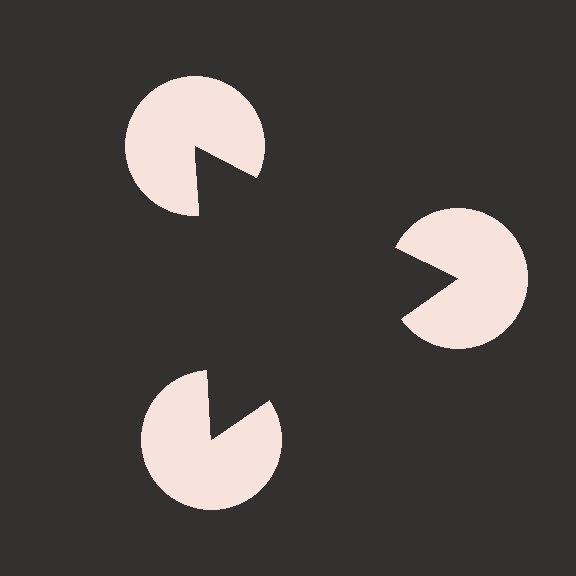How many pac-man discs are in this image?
There are 3 — one at each vertex of the illusory triangle.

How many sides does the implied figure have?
3 sides.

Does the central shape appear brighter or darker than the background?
It typically appears slightly darker than the background, even though no actual brightness change is drawn.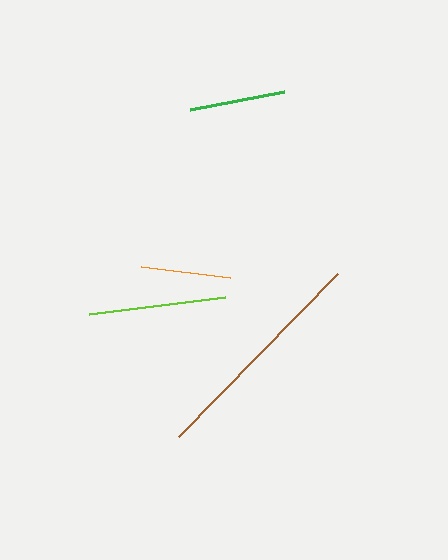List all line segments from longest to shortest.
From longest to shortest: brown, lime, green, orange.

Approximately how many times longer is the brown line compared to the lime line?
The brown line is approximately 1.7 times the length of the lime line.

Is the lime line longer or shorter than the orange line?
The lime line is longer than the orange line.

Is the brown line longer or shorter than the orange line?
The brown line is longer than the orange line.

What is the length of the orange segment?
The orange segment is approximately 90 pixels long.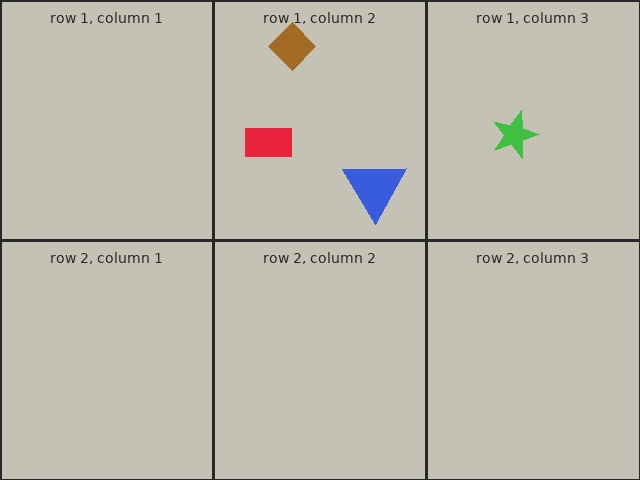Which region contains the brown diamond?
The row 1, column 2 region.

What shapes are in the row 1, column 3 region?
The green star.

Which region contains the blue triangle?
The row 1, column 2 region.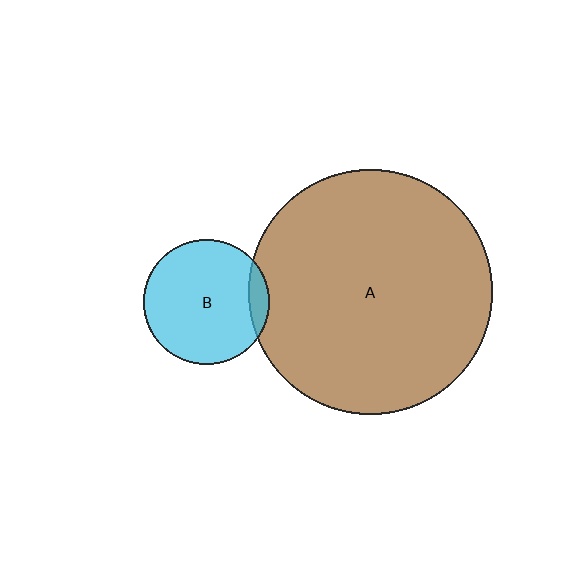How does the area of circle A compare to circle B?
Approximately 3.8 times.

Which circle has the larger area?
Circle A (brown).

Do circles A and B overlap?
Yes.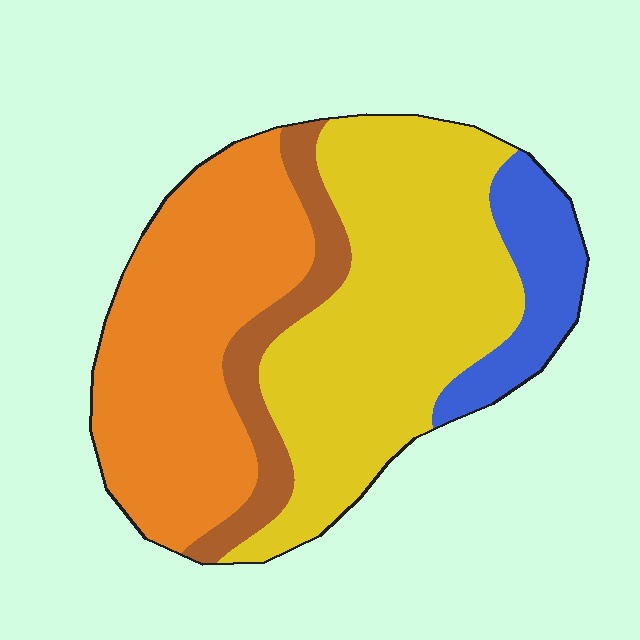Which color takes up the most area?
Yellow, at roughly 45%.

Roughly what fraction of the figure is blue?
Blue covers 11% of the figure.